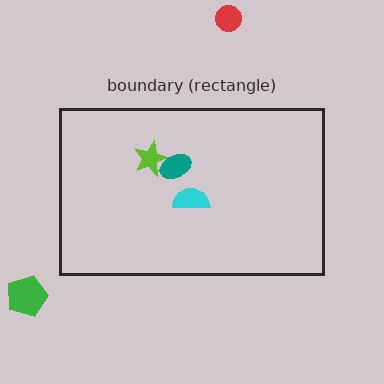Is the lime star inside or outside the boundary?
Inside.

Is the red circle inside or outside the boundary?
Outside.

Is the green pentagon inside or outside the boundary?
Outside.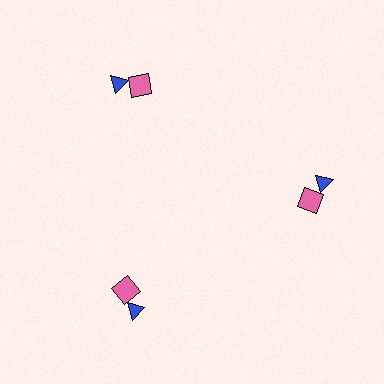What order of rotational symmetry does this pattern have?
This pattern has 3-fold rotational symmetry.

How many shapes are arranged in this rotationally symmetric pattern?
There are 6 shapes, arranged in 3 groups of 2.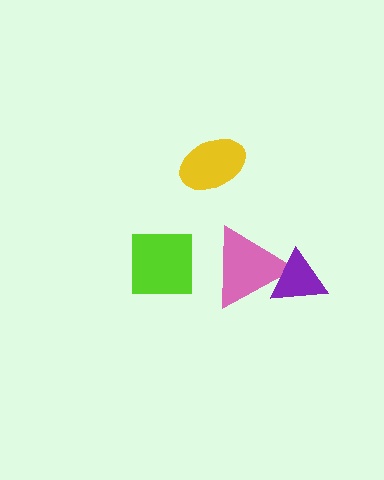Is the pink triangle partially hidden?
Yes, it is partially covered by another shape.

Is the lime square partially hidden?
No, no other shape covers it.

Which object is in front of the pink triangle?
The purple triangle is in front of the pink triangle.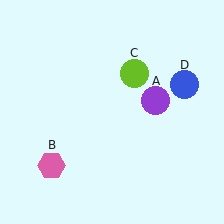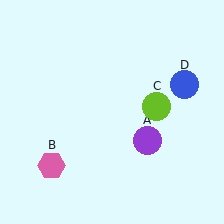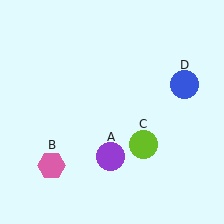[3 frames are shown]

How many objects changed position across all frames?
2 objects changed position: purple circle (object A), lime circle (object C).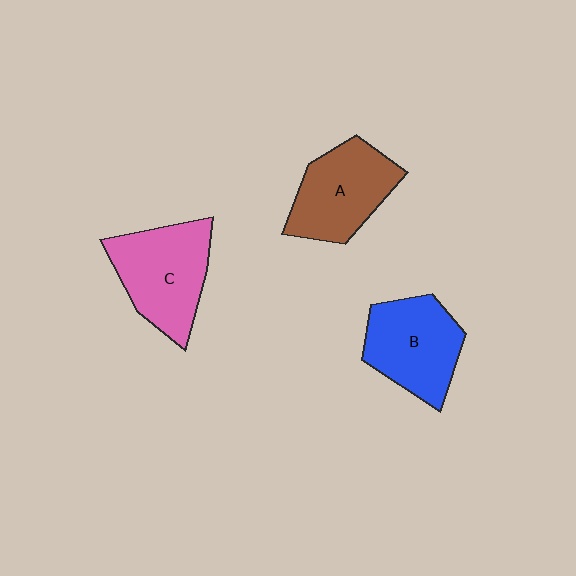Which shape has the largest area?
Shape C (pink).